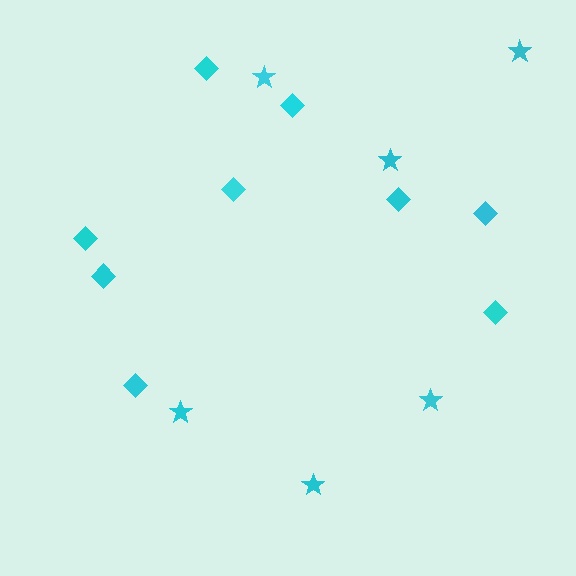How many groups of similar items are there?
There are 2 groups: one group of stars (6) and one group of diamonds (9).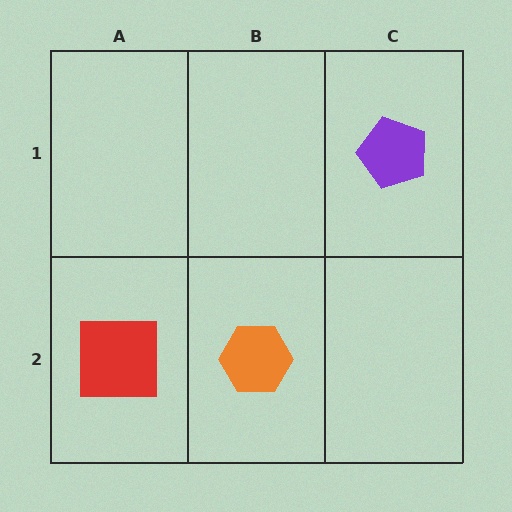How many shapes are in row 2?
2 shapes.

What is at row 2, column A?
A red square.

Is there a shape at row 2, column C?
No, that cell is empty.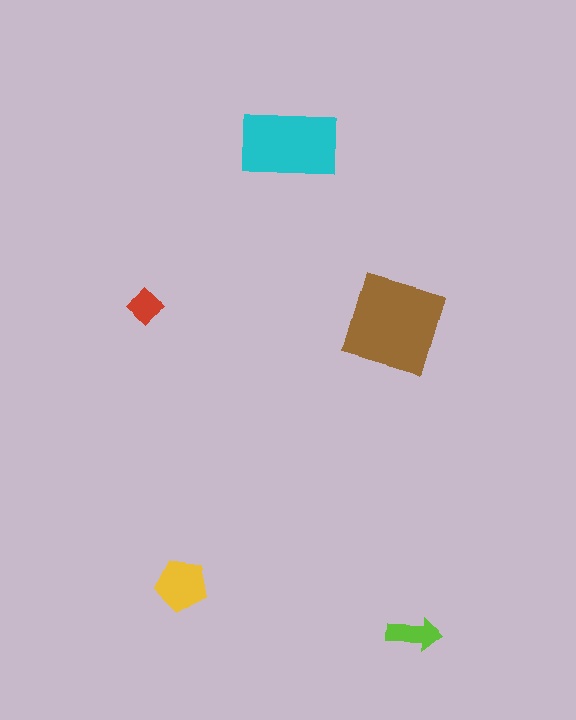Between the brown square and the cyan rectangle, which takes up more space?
The brown square.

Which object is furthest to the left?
The red diamond is leftmost.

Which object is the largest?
The brown square.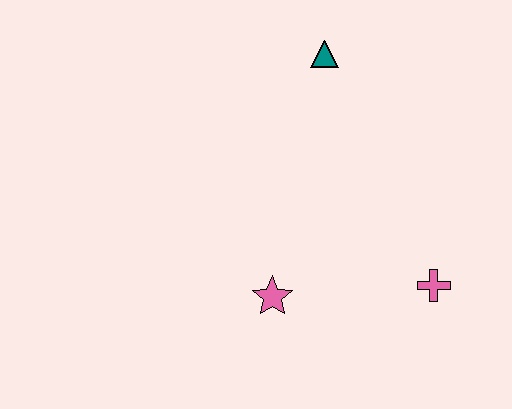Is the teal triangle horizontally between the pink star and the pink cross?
Yes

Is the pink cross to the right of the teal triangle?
Yes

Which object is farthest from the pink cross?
The teal triangle is farthest from the pink cross.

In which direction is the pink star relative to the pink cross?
The pink star is to the left of the pink cross.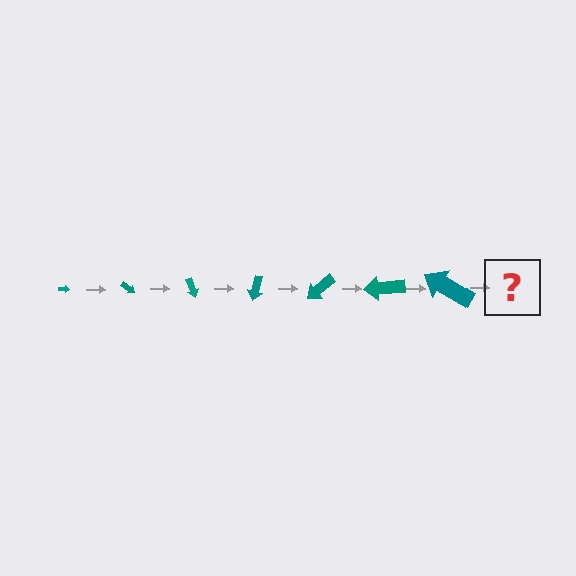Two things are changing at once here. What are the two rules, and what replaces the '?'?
The two rules are that the arrow grows larger each step and it rotates 35 degrees each step. The '?' should be an arrow, larger than the previous one and rotated 245 degrees from the start.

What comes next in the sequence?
The next element should be an arrow, larger than the previous one and rotated 245 degrees from the start.